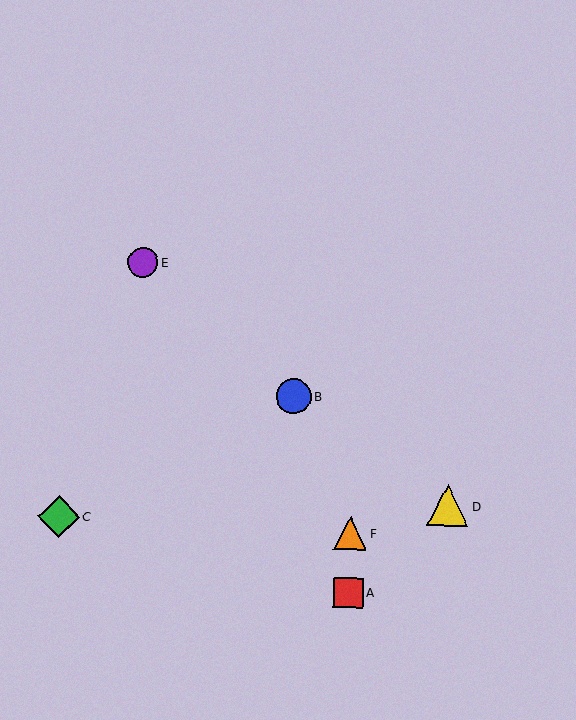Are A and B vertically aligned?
No, A is at x≈348 and B is at x≈294.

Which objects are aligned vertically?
Objects A, F are aligned vertically.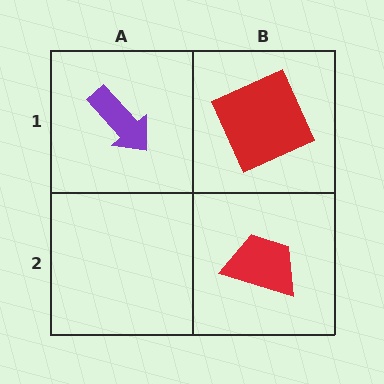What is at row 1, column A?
A purple arrow.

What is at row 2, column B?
A red trapezoid.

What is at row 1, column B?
A red square.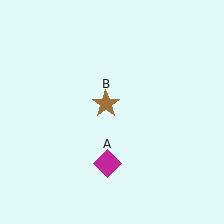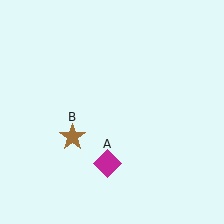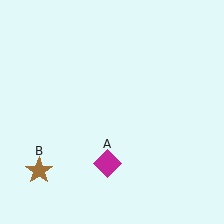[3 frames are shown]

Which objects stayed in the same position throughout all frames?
Magenta diamond (object A) remained stationary.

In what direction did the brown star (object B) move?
The brown star (object B) moved down and to the left.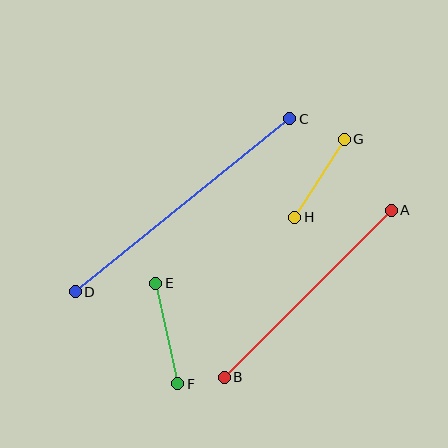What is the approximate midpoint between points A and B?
The midpoint is at approximately (308, 294) pixels.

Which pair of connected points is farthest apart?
Points C and D are farthest apart.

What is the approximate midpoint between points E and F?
The midpoint is at approximately (167, 334) pixels.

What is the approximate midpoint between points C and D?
The midpoint is at approximately (182, 205) pixels.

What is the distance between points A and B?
The distance is approximately 236 pixels.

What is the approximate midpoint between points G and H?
The midpoint is at approximately (319, 178) pixels.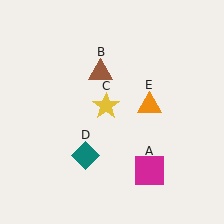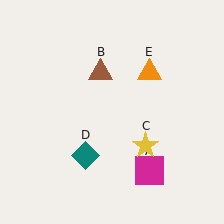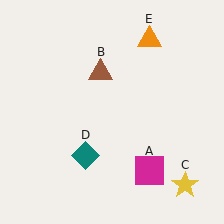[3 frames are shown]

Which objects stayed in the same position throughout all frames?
Magenta square (object A) and brown triangle (object B) and teal diamond (object D) remained stationary.